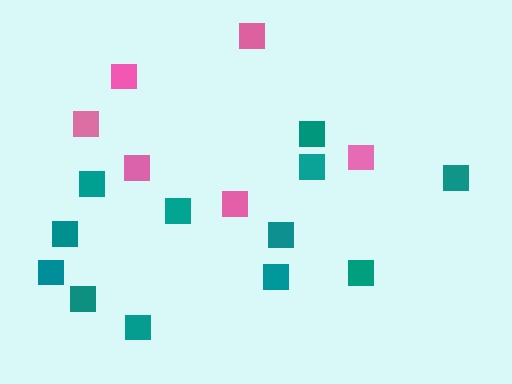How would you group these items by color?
There are 2 groups: one group of pink squares (6) and one group of teal squares (12).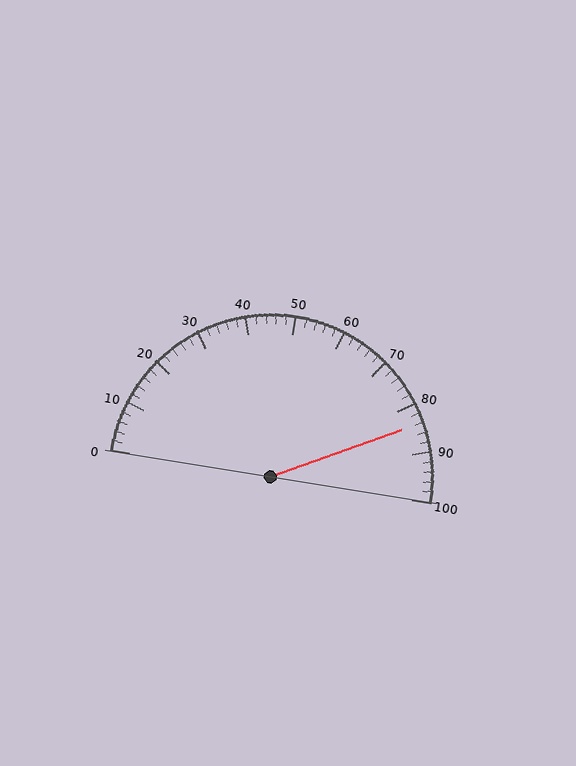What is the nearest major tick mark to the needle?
The nearest major tick mark is 80.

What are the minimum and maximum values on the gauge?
The gauge ranges from 0 to 100.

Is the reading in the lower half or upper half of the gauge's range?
The reading is in the upper half of the range (0 to 100).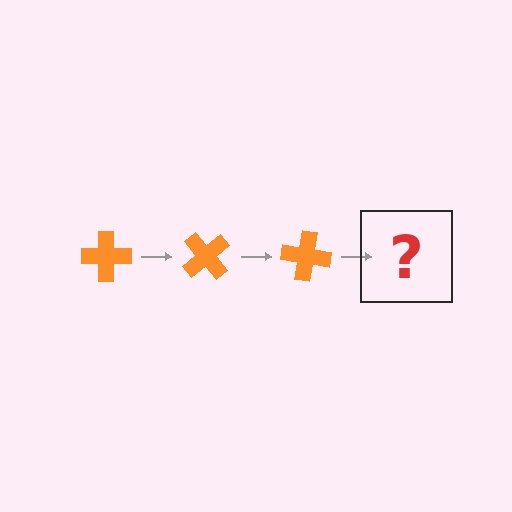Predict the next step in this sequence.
The next step is an orange cross rotated 150 degrees.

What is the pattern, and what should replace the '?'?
The pattern is that the cross rotates 50 degrees each step. The '?' should be an orange cross rotated 150 degrees.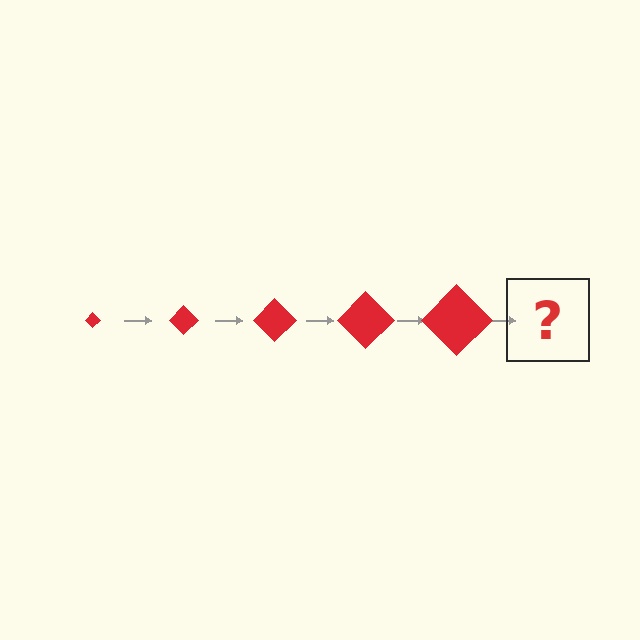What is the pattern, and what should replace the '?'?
The pattern is that the diamond gets progressively larger each step. The '?' should be a red diamond, larger than the previous one.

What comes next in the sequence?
The next element should be a red diamond, larger than the previous one.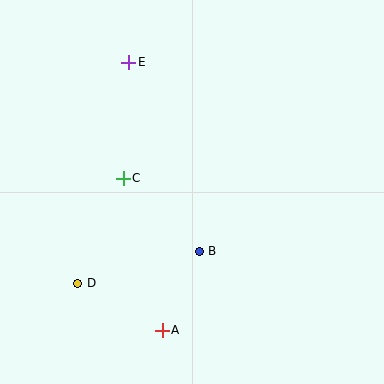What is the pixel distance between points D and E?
The distance between D and E is 227 pixels.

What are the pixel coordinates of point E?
Point E is at (129, 62).